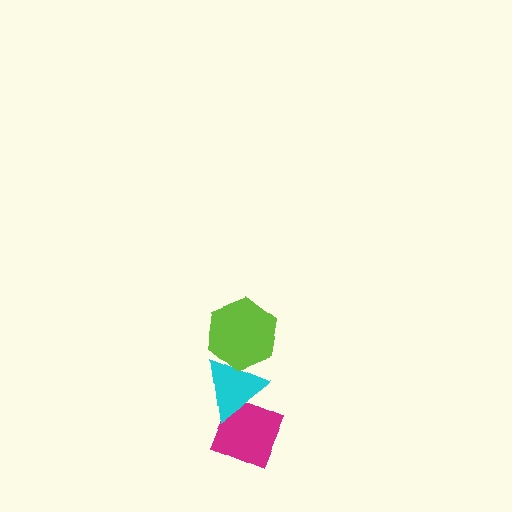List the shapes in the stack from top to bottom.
From top to bottom: the lime hexagon, the cyan triangle, the magenta diamond.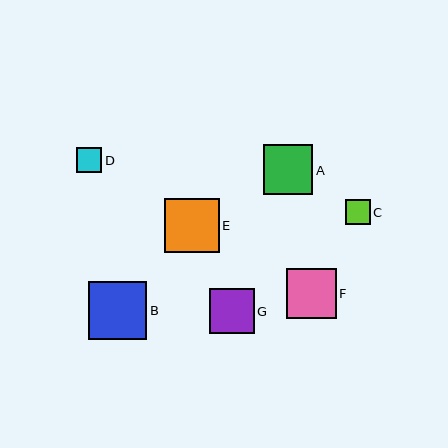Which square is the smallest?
Square D is the smallest with a size of approximately 25 pixels.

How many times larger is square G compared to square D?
Square G is approximately 1.8 times the size of square D.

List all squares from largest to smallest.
From largest to smallest: B, E, F, A, G, C, D.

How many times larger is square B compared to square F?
Square B is approximately 1.2 times the size of square F.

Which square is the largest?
Square B is the largest with a size of approximately 58 pixels.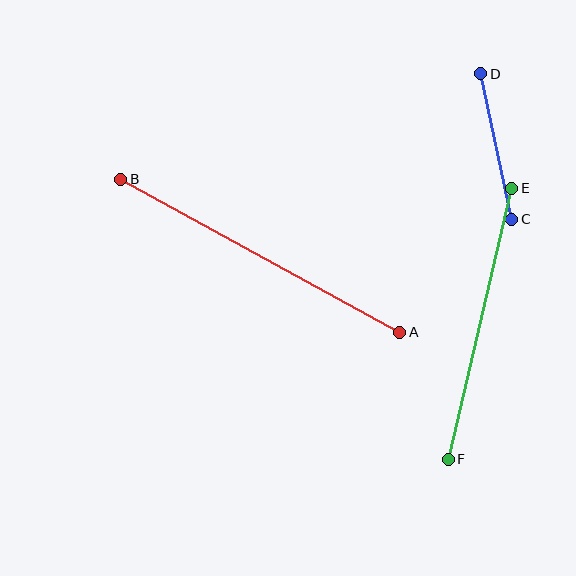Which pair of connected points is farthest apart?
Points A and B are farthest apart.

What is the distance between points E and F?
The distance is approximately 278 pixels.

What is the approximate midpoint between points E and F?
The midpoint is at approximately (480, 324) pixels.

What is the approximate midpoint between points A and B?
The midpoint is at approximately (260, 256) pixels.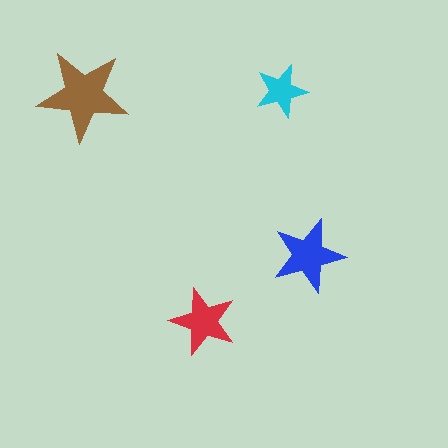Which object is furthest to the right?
The blue star is rightmost.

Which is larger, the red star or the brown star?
The brown one.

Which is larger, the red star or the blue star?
The blue one.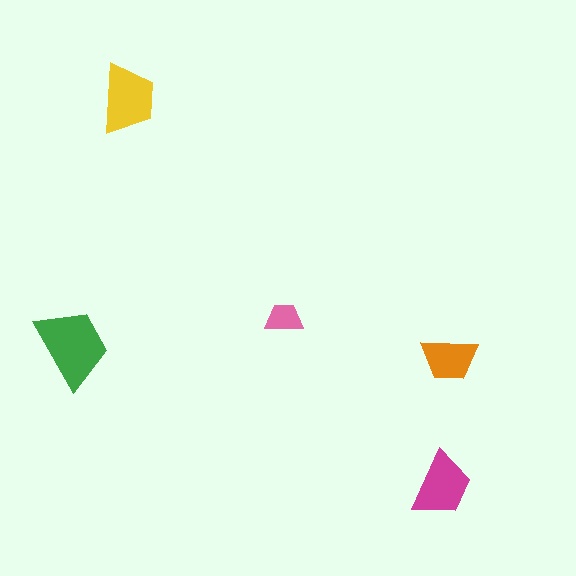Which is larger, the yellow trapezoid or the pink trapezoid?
The yellow one.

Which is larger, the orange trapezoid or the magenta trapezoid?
The magenta one.